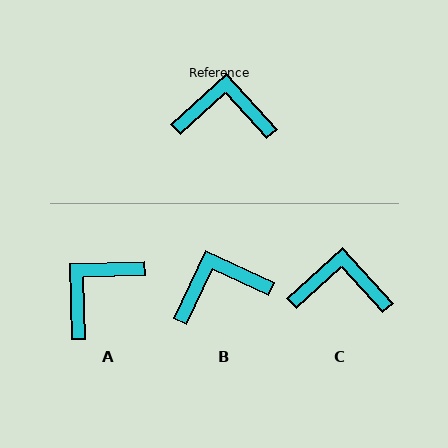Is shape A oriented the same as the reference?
No, it is off by about 49 degrees.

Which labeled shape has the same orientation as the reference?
C.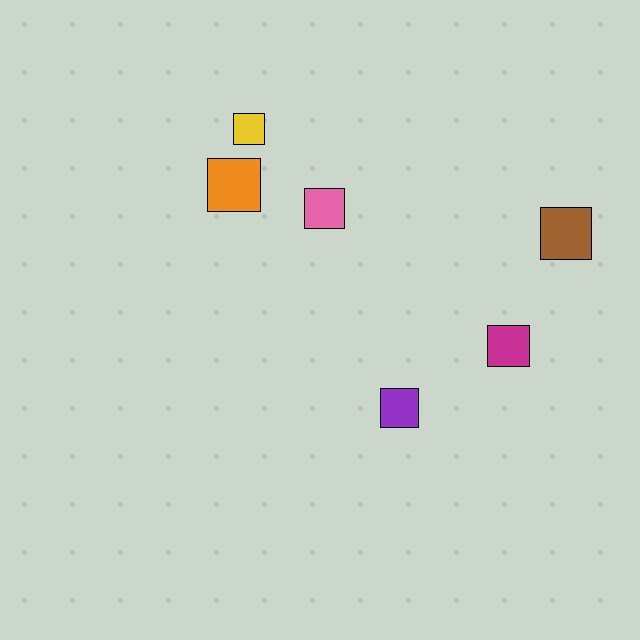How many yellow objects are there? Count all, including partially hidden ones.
There is 1 yellow object.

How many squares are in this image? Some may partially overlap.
There are 6 squares.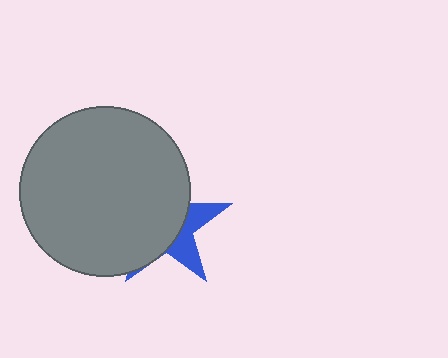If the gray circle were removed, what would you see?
You would see the complete blue star.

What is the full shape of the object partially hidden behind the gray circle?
The partially hidden object is a blue star.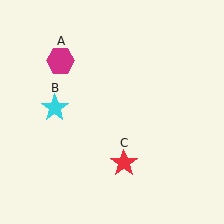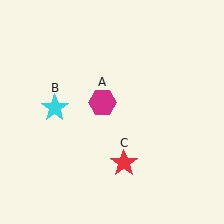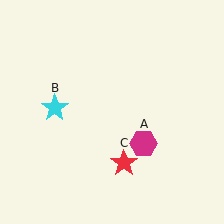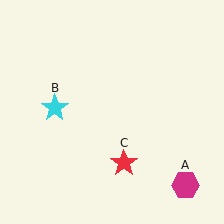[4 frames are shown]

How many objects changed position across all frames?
1 object changed position: magenta hexagon (object A).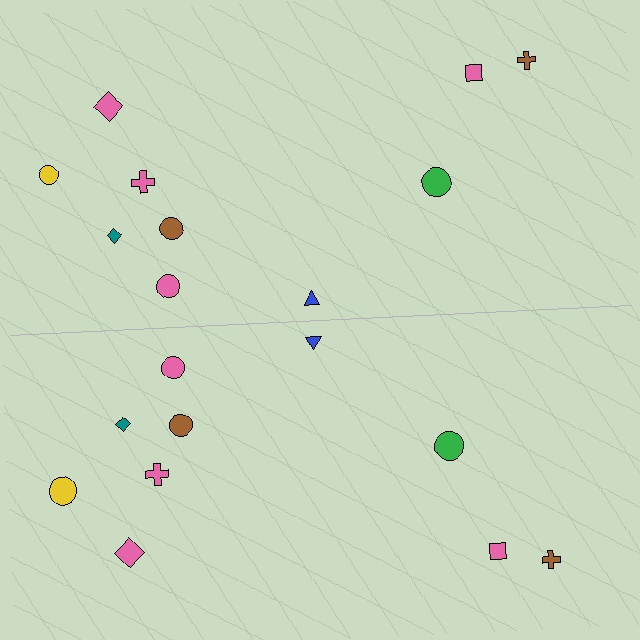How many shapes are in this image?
There are 20 shapes in this image.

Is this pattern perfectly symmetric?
No, the pattern is not perfectly symmetric. The yellow circle on the bottom side has a different size than its mirror counterpart.